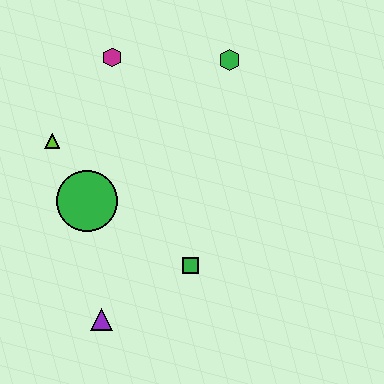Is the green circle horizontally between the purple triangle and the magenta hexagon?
No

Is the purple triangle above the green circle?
No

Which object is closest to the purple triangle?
The green square is closest to the purple triangle.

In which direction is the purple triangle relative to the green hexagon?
The purple triangle is below the green hexagon.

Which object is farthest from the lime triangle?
The green hexagon is farthest from the lime triangle.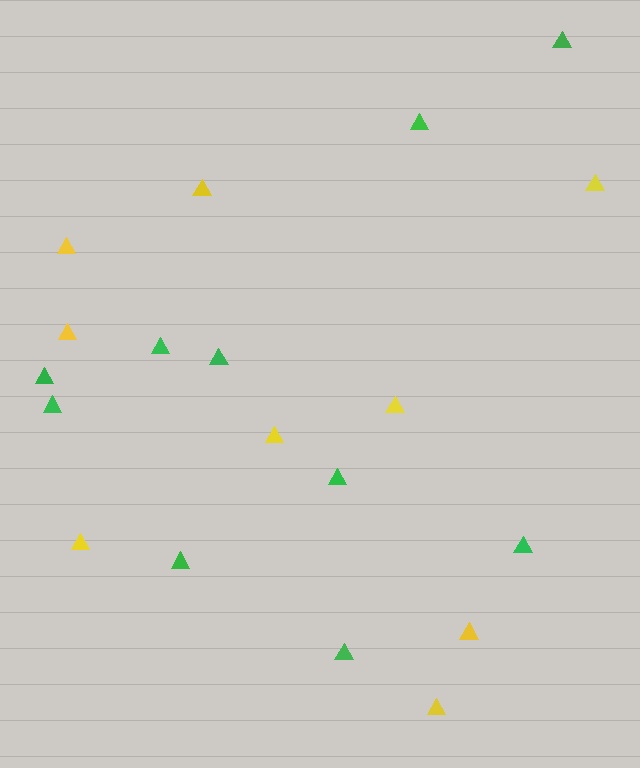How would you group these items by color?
There are 2 groups: one group of yellow triangles (9) and one group of green triangles (10).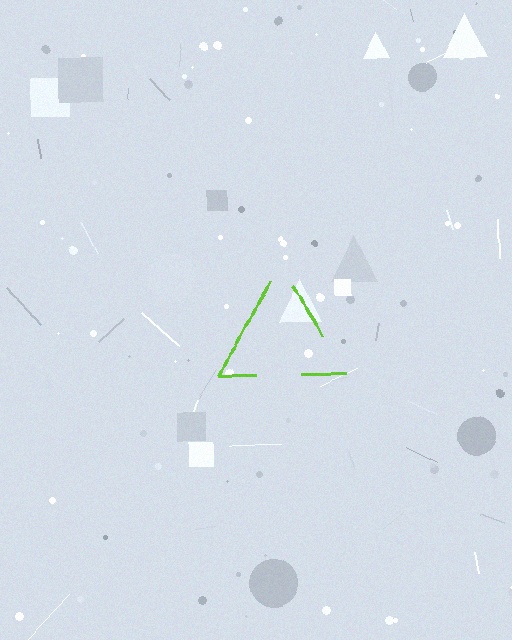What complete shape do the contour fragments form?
The contour fragments form a triangle.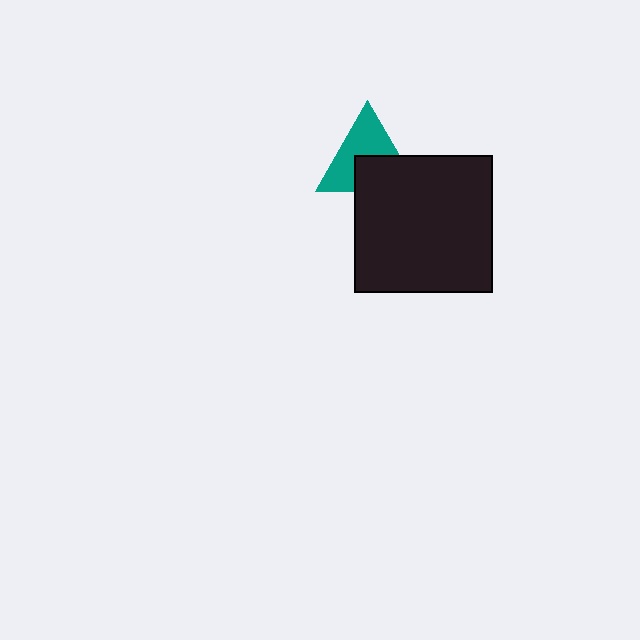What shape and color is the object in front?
The object in front is a black square.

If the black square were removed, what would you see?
You would see the complete teal triangle.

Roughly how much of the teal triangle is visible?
About half of it is visible (roughly 58%).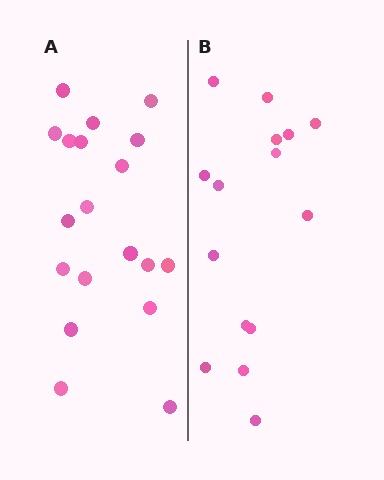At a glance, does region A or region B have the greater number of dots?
Region A (the left region) has more dots.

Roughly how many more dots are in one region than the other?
Region A has about 4 more dots than region B.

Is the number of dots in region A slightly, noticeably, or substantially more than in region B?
Region A has noticeably more, but not dramatically so. The ratio is roughly 1.3 to 1.